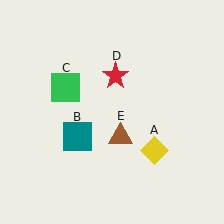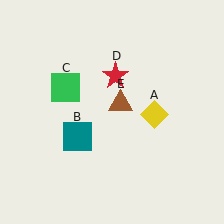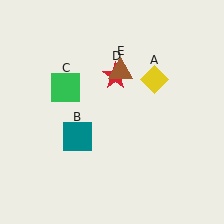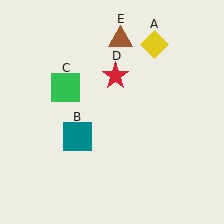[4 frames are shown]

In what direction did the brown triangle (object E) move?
The brown triangle (object E) moved up.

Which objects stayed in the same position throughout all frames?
Teal square (object B) and green square (object C) and red star (object D) remained stationary.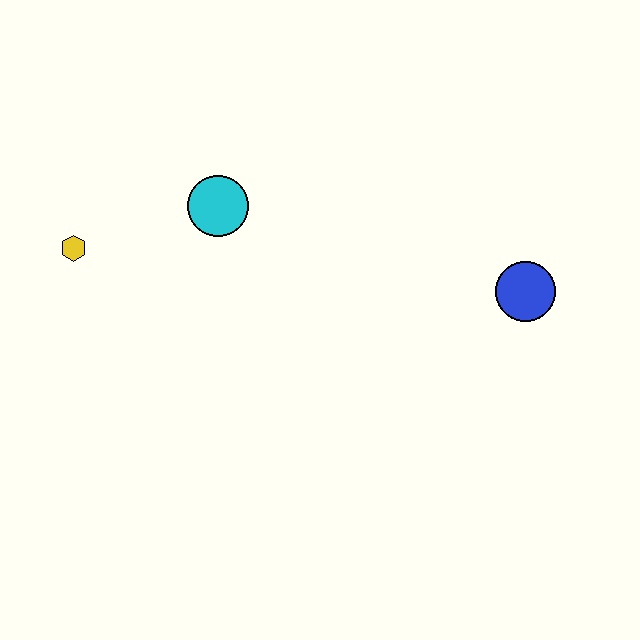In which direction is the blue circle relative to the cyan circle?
The blue circle is to the right of the cyan circle.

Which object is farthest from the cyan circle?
The blue circle is farthest from the cyan circle.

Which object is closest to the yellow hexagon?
The cyan circle is closest to the yellow hexagon.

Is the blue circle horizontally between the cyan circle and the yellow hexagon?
No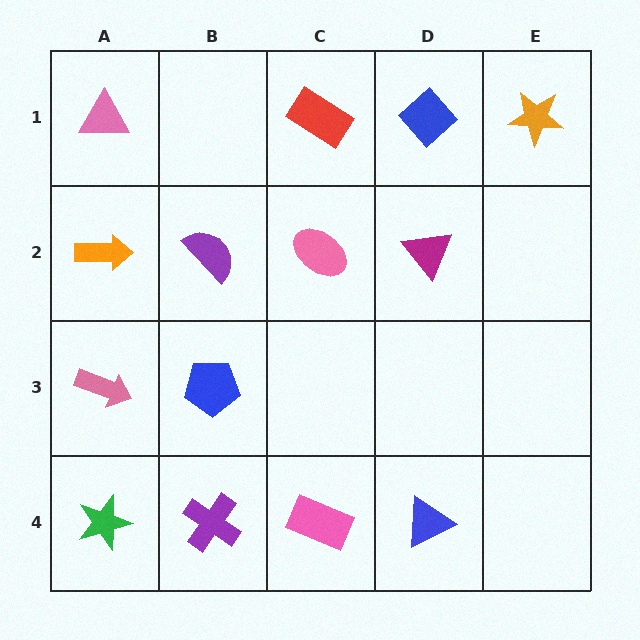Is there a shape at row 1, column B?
No, that cell is empty.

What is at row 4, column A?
A green star.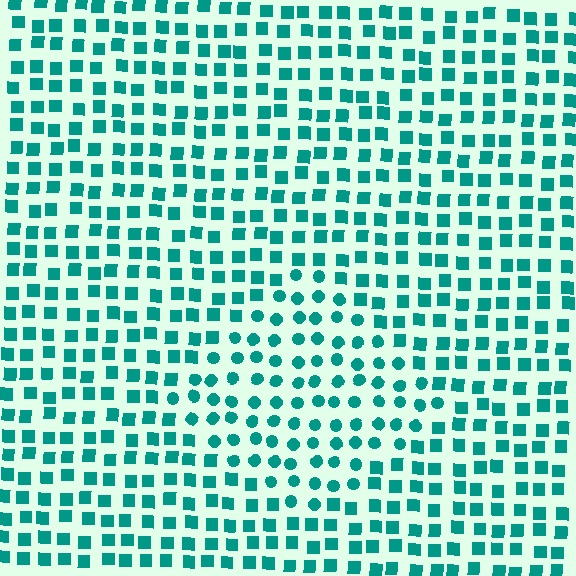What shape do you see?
I see a diamond.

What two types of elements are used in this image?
The image uses circles inside the diamond region and squares outside it.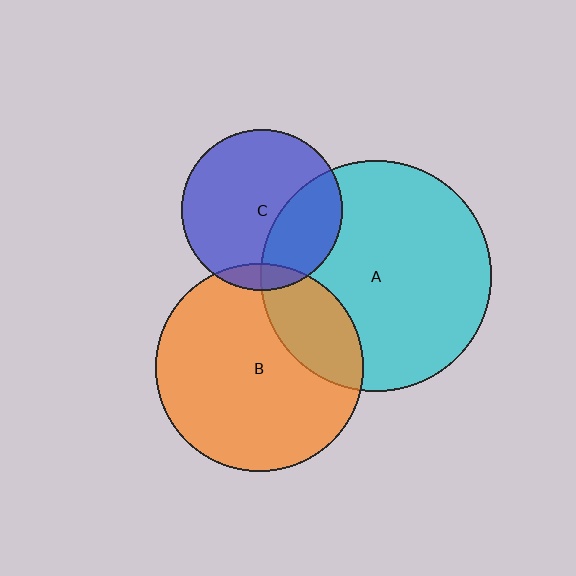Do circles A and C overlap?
Yes.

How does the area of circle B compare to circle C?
Approximately 1.7 times.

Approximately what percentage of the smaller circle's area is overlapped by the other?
Approximately 30%.